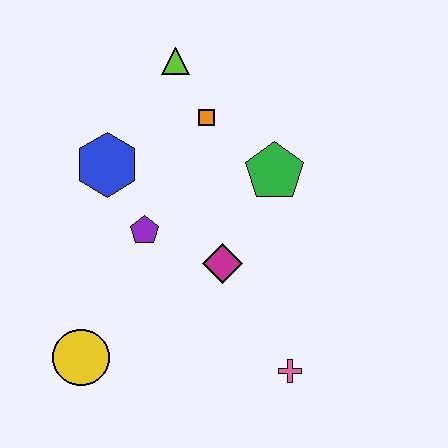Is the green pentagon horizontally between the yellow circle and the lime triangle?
No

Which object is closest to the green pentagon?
The orange square is closest to the green pentagon.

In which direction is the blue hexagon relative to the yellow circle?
The blue hexagon is above the yellow circle.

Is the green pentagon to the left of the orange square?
No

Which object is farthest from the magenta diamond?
The lime triangle is farthest from the magenta diamond.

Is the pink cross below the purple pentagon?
Yes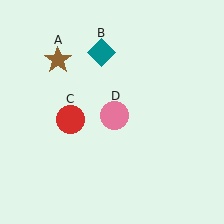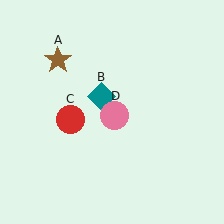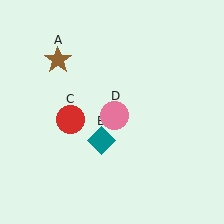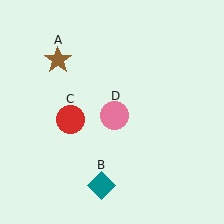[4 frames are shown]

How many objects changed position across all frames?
1 object changed position: teal diamond (object B).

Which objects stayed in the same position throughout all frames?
Brown star (object A) and red circle (object C) and pink circle (object D) remained stationary.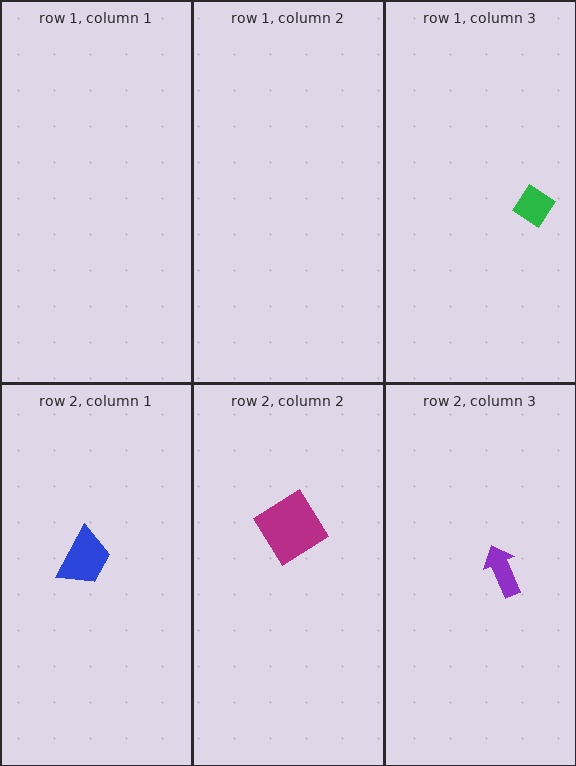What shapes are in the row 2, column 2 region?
The magenta diamond.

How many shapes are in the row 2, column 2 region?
1.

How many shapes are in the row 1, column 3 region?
1.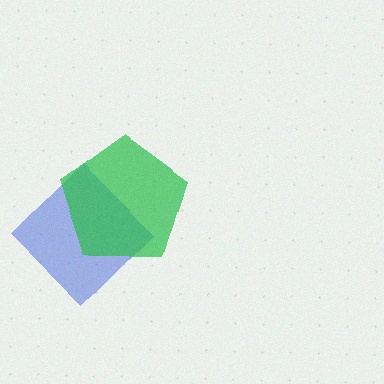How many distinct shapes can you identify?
There are 2 distinct shapes: a blue diamond, a green pentagon.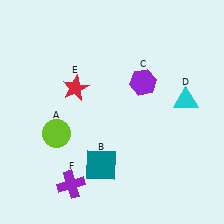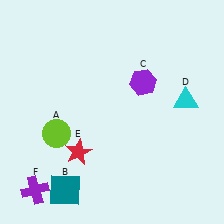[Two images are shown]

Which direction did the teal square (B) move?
The teal square (B) moved left.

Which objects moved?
The objects that moved are: the teal square (B), the red star (E), the purple cross (F).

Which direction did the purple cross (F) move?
The purple cross (F) moved left.